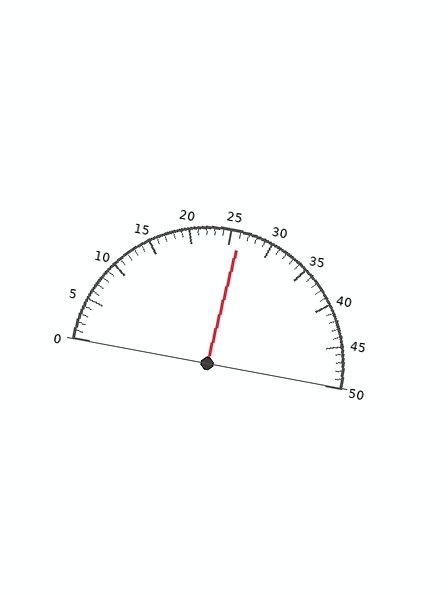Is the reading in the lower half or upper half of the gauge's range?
The reading is in the upper half of the range (0 to 50).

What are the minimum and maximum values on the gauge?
The gauge ranges from 0 to 50.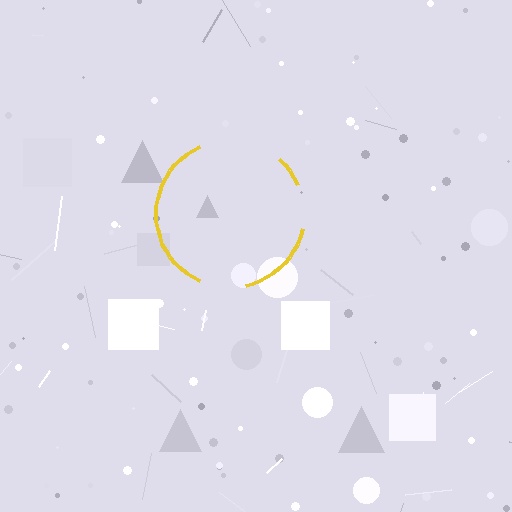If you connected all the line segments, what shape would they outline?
They would outline a circle.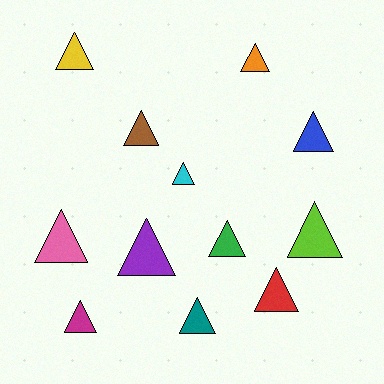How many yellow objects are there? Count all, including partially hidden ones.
There is 1 yellow object.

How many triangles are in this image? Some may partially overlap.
There are 12 triangles.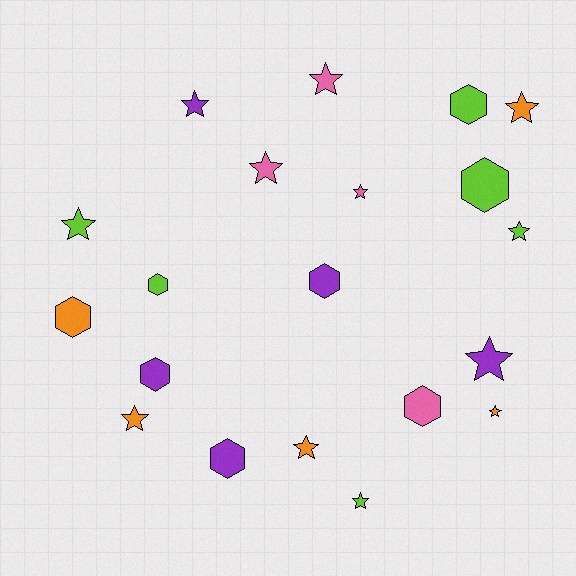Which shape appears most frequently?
Star, with 12 objects.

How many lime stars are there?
There are 3 lime stars.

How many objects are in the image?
There are 20 objects.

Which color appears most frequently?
Lime, with 6 objects.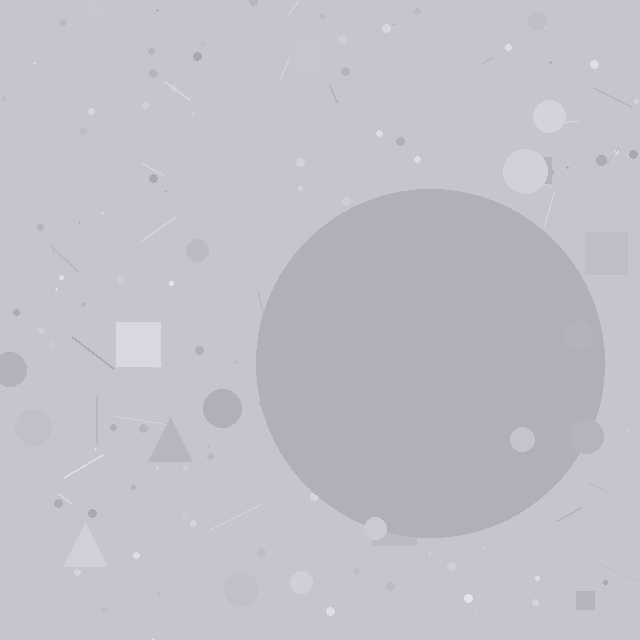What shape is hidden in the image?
A circle is hidden in the image.